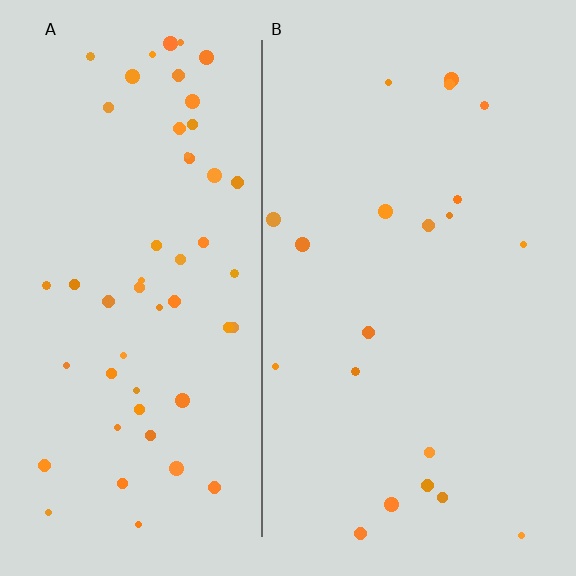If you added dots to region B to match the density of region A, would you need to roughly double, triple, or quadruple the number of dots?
Approximately triple.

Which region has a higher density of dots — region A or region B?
A (the left).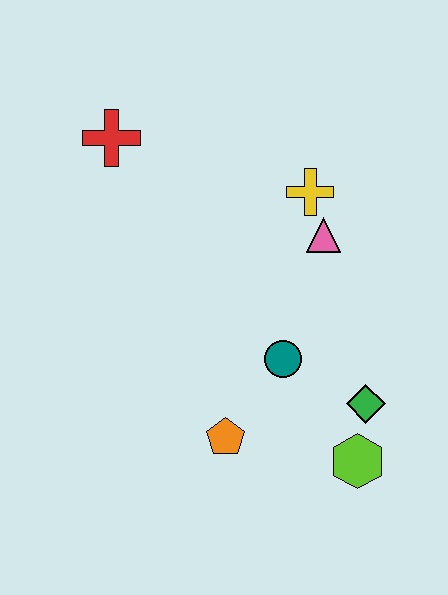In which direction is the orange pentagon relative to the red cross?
The orange pentagon is below the red cross.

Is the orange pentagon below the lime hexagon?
No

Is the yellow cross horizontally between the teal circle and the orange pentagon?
No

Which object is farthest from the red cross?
The lime hexagon is farthest from the red cross.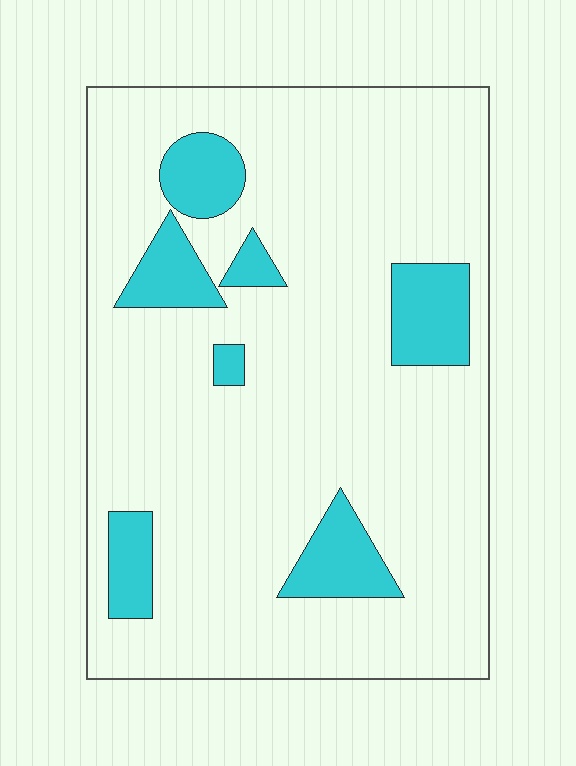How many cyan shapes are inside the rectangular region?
7.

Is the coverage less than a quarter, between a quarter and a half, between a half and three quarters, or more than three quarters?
Less than a quarter.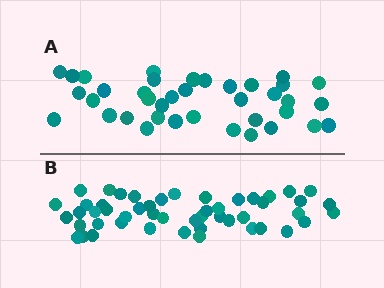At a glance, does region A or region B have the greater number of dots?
Region B (the bottom region) has more dots.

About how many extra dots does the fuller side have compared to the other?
Region B has roughly 12 or so more dots than region A.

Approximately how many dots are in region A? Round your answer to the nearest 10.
About 40 dots. (The exact count is 38, which rounds to 40.)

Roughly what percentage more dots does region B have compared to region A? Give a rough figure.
About 30% more.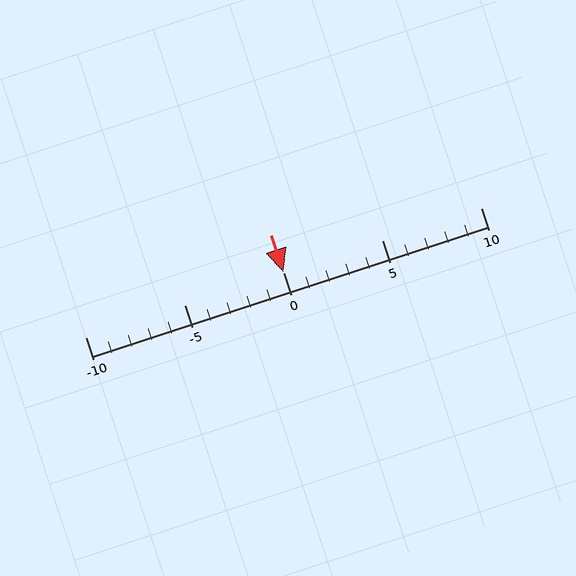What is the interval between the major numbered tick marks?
The major tick marks are spaced 5 units apart.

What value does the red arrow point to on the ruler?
The red arrow points to approximately 0.